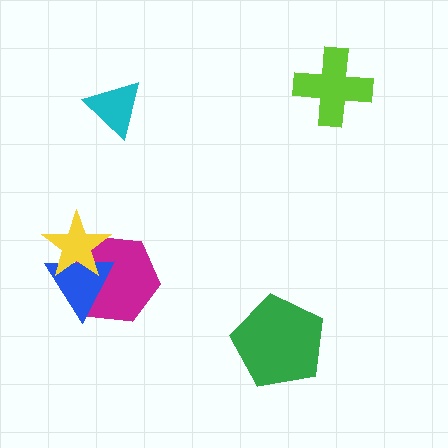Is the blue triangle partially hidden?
Yes, it is partially covered by another shape.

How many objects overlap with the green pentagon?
0 objects overlap with the green pentagon.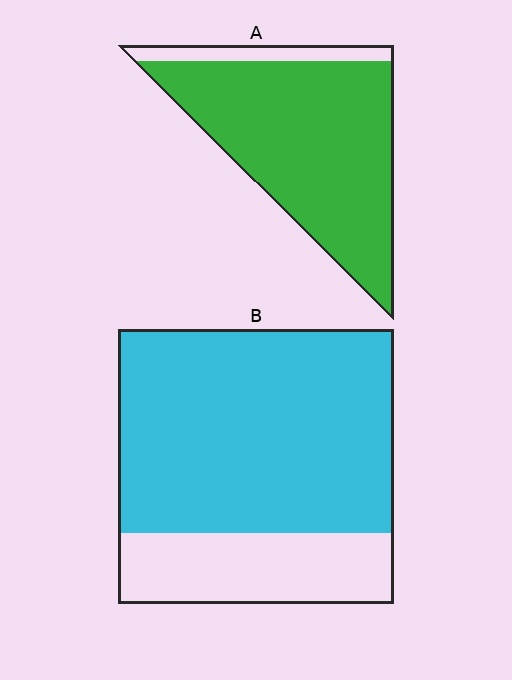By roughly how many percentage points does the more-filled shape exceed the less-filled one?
By roughly 15 percentage points (A over B).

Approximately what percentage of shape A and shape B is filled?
A is approximately 90% and B is approximately 75%.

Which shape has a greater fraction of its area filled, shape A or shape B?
Shape A.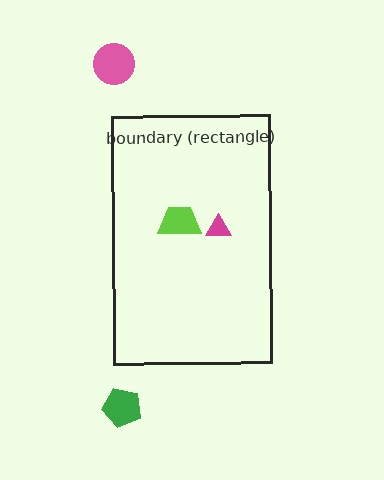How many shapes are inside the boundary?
2 inside, 2 outside.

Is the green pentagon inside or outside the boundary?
Outside.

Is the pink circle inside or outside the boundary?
Outside.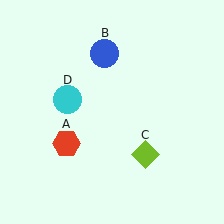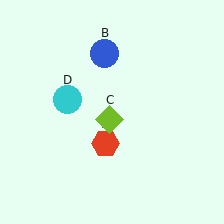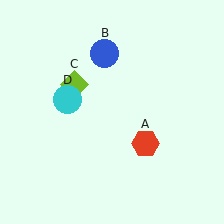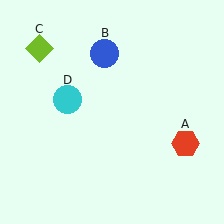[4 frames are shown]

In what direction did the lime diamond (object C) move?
The lime diamond (object C) moved up and to the left.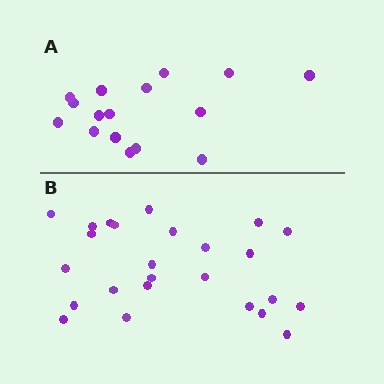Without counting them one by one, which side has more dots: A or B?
Region B (the bottom region) has more dots.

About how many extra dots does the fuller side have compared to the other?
Region B has roughly 8 or so more dots than region A.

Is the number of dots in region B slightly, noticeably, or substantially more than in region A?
Region B has substantially more. The ratio is roughly 1.6 to 1.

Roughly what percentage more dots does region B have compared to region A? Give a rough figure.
About 55% more.